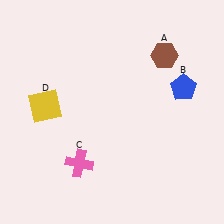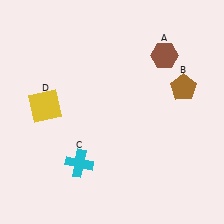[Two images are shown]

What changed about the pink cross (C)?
In Image 1, C is pink. In Image 2, it changed to cyan.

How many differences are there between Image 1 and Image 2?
There are 2 differences between the two images.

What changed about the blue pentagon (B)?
In Image 1, B is blue. In Image 2, it changed to brown.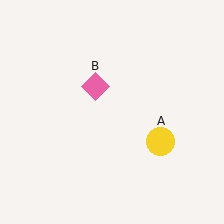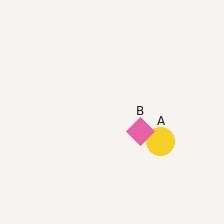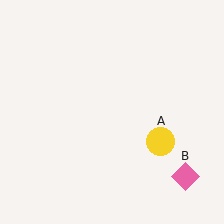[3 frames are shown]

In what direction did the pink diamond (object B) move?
The pink diamond (object B) moved down and to the right.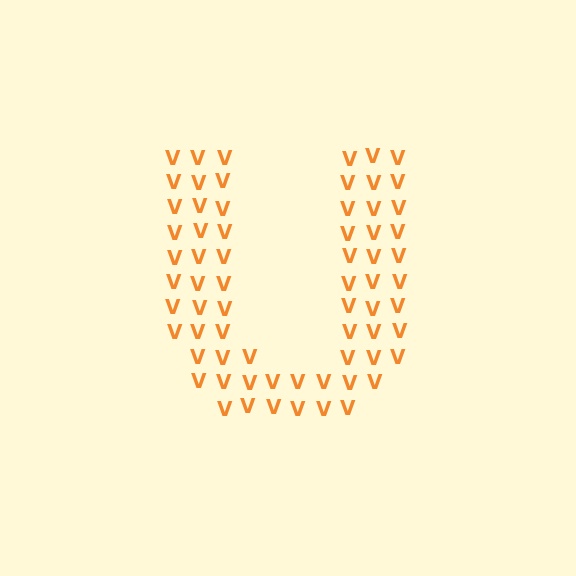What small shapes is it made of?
It is made of small letter V's.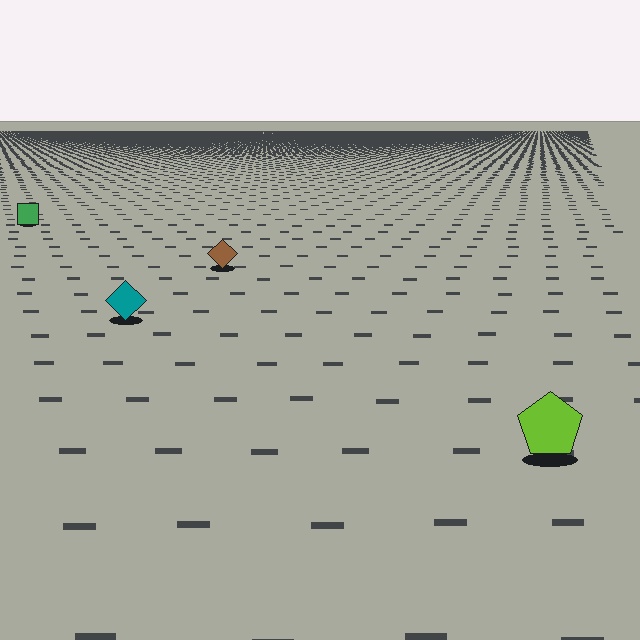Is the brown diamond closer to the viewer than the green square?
Yes. The brown diamond is closer — you can tell from the texture gradient: the ground texture is coarser near it.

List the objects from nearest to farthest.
From nearest to farthest: the lime pentagon, the teal diamond, the brown diamond, the green square.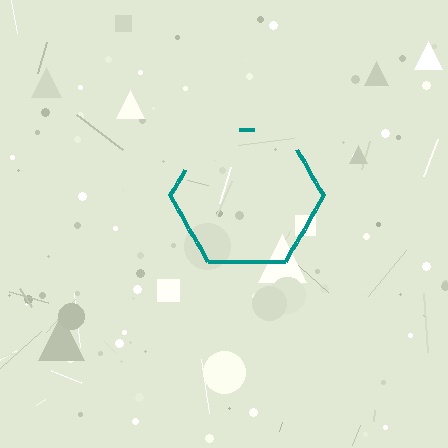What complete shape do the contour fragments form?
The contour fragments form a hexagon.